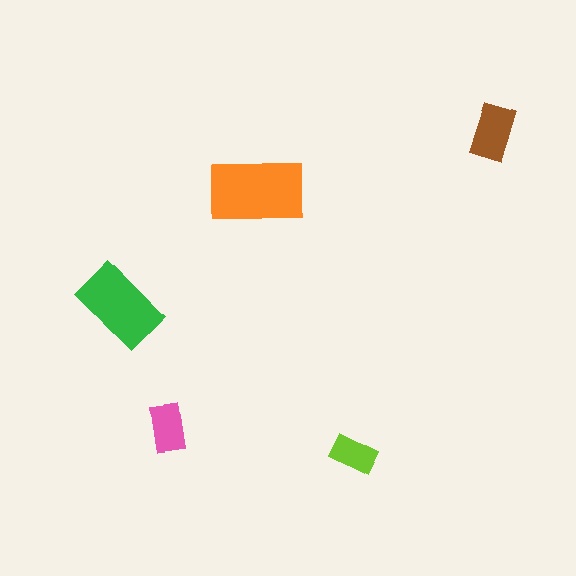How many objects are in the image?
There are 5 objects in the image.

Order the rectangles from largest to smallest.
the orange one, the green one, the brown one, the pink one, the lime one.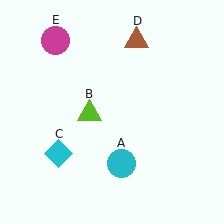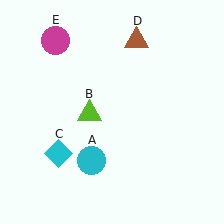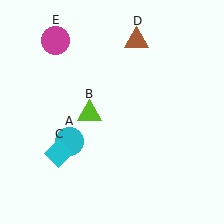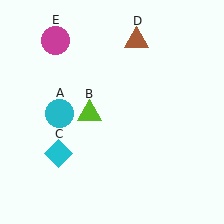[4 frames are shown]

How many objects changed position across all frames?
1 object changed position: cyan circle (object A).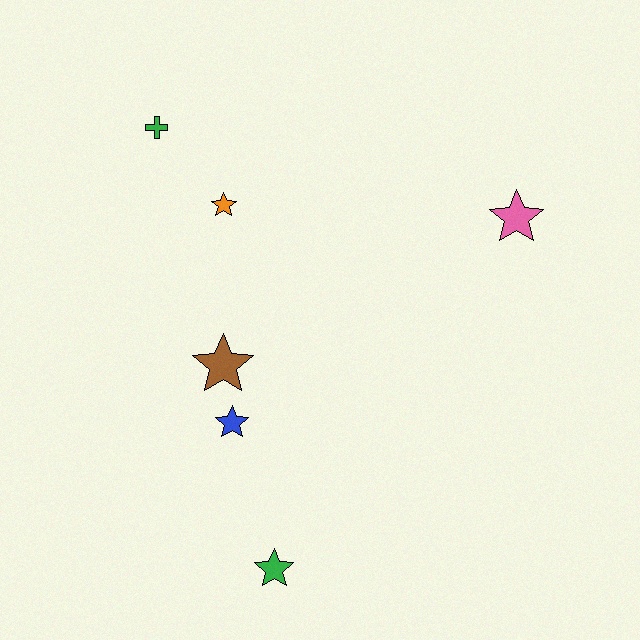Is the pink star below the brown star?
No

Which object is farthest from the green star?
The green cross is farthest from the green star.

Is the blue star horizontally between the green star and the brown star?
Yes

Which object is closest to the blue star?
The brown star is closest to the blue star.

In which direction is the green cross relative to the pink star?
The green cross is to the left of the pink star.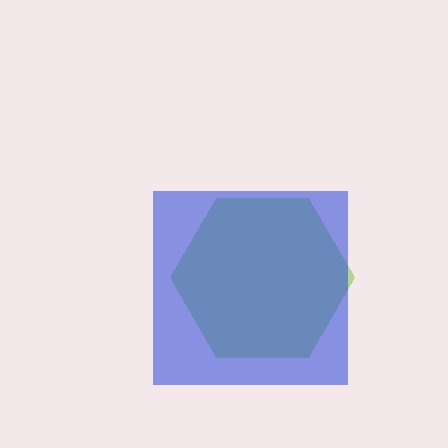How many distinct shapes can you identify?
There are 2 distinct shapes: a lime hexagon, a blue square.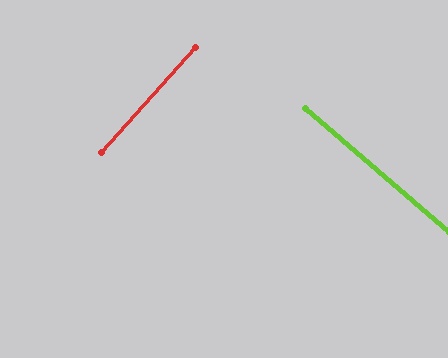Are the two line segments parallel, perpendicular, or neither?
Perpendicular — they meet at approximately 89°.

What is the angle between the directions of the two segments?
Approximately 89 degrees.